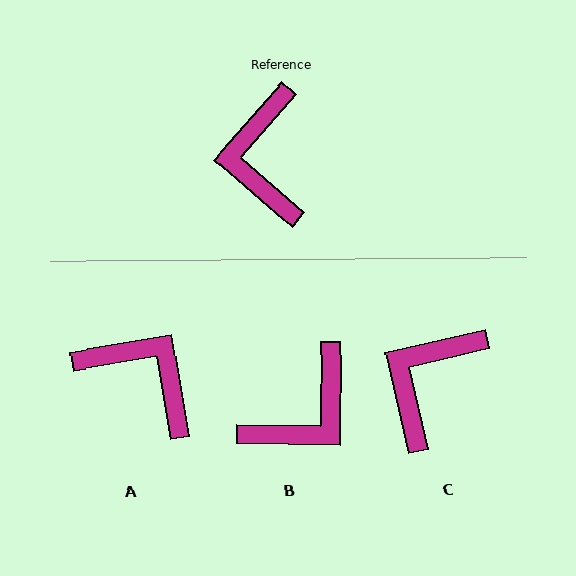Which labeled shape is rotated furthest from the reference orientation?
B, about 130 degrees away.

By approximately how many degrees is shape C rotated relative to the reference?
Approximately 36 degrees clockwise.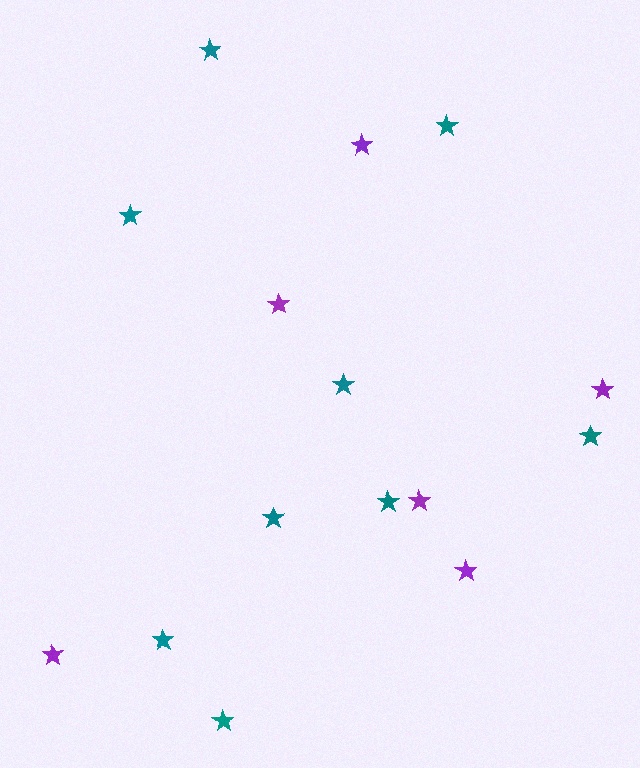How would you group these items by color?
There are 2 groups: one group of teal stars (9) and one group of purple stars (6).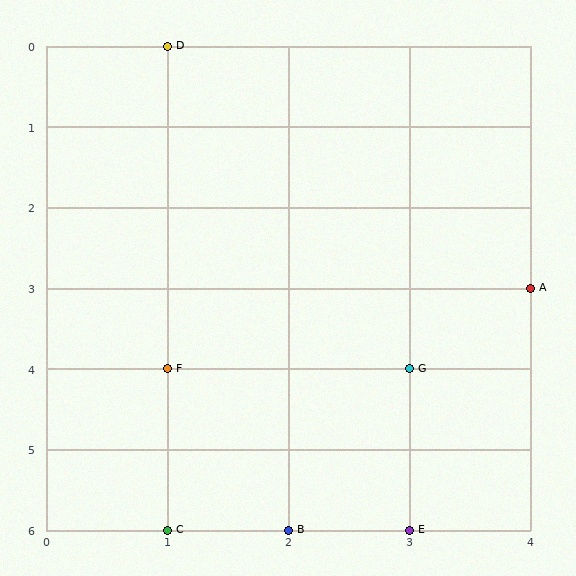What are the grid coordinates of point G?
Point G is at grid coordinates (3, 4).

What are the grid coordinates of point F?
Point F is at grid coordinates (1, 4).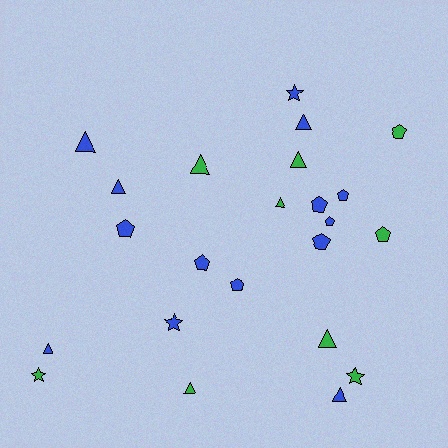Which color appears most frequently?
Blue, with 14 objects.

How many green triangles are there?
There are 5 green triangles.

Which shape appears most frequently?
Triangle, with 10 objects.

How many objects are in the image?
There are 23 objects.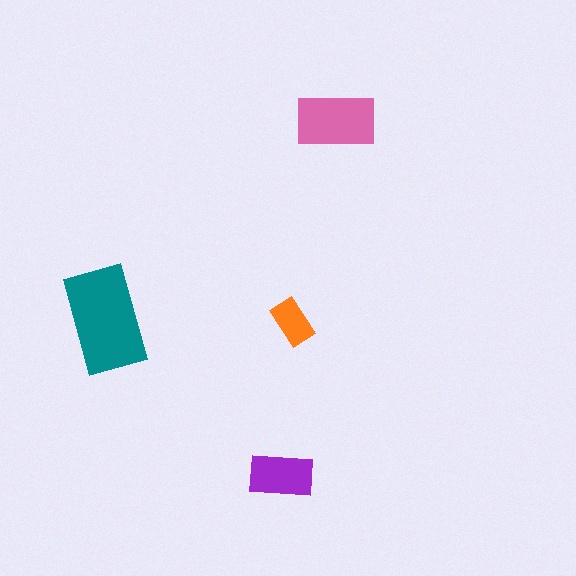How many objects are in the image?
There are 4 objects in the image.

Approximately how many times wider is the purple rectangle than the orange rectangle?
About 1.5 times wider.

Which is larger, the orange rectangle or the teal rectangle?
The teal one.